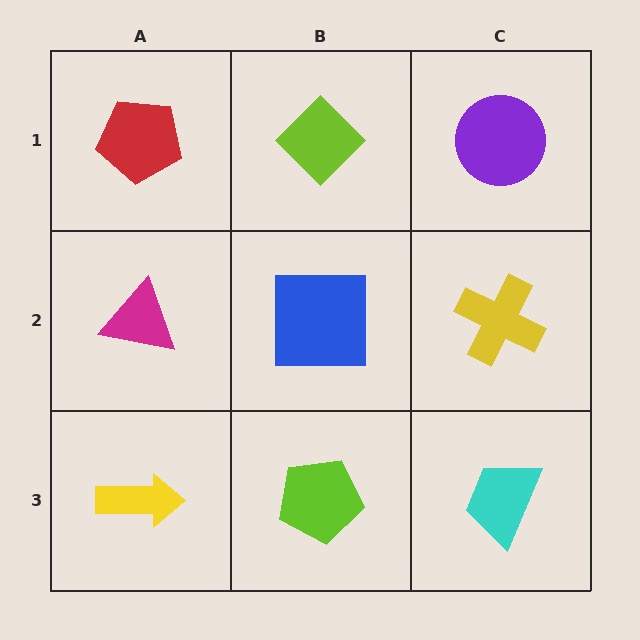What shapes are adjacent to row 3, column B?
A blue square (row 2, column B), a yellow arrow (row 3, column A), a cyan trapezoid (row 3, column C).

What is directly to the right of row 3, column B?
A cyan trapezoid.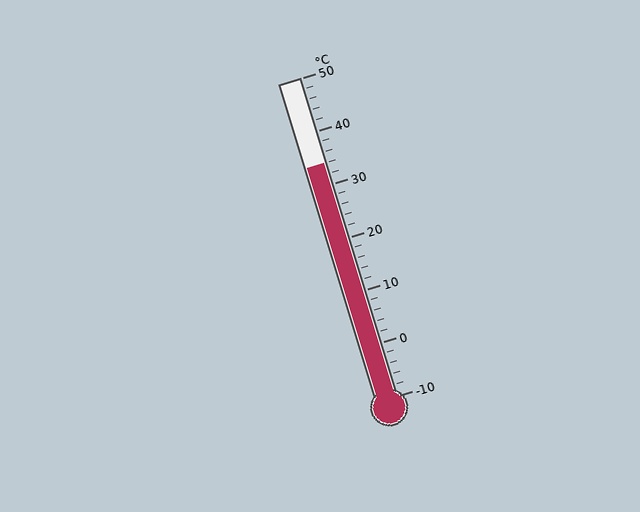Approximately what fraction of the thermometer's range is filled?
The thermometer is filled to approximately 75% of its range.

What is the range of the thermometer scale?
The thermometer scale ranges from -10°C to 50°C.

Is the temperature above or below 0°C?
The temperature is above 0°C.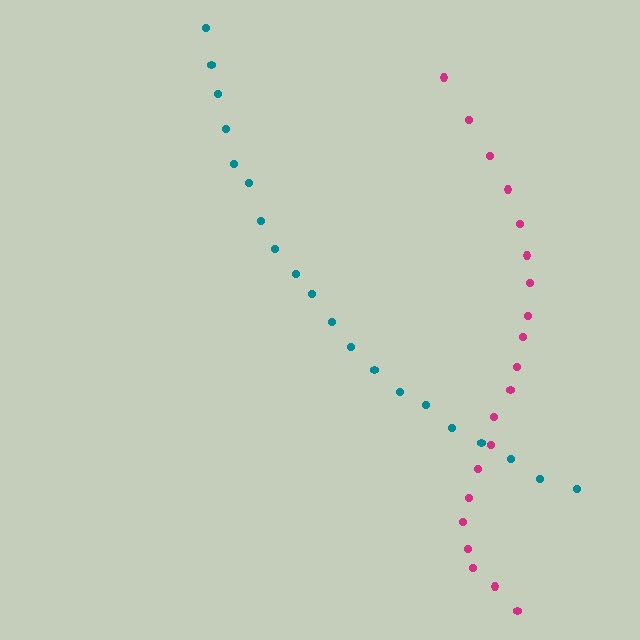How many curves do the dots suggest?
There are 2 distinct paths.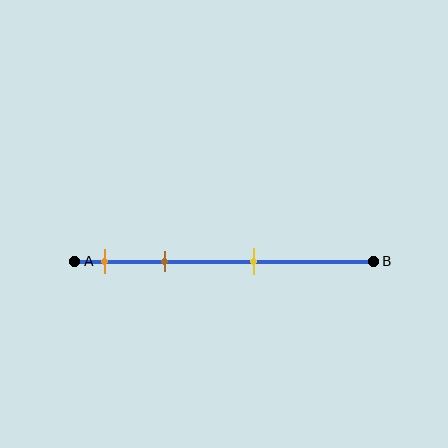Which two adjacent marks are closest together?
The orange and brown marks are the closest adjacent pair.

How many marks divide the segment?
There are 3 marks dividing the segment.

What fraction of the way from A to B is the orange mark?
The orange mark is approximately 10% (0.1) of the way from A to B.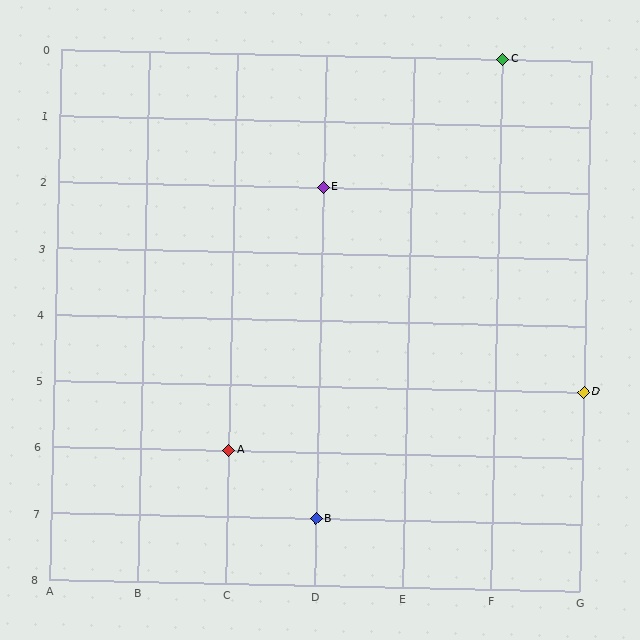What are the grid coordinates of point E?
Point E is at grid coordinates (D, 2).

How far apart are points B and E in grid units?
Points B and E are 5 rows apart.